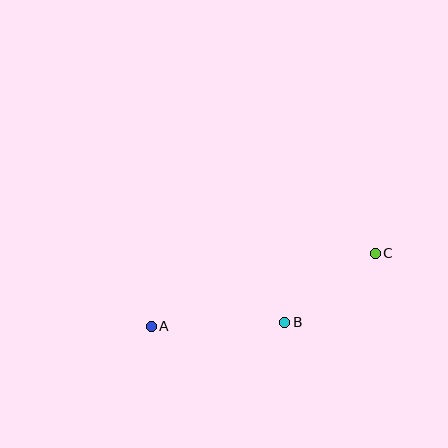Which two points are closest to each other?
Points B and C are closest to each other.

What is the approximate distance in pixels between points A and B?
The distance between A and B is approximately 133 pixels.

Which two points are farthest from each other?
Points A and C are farthest from each other.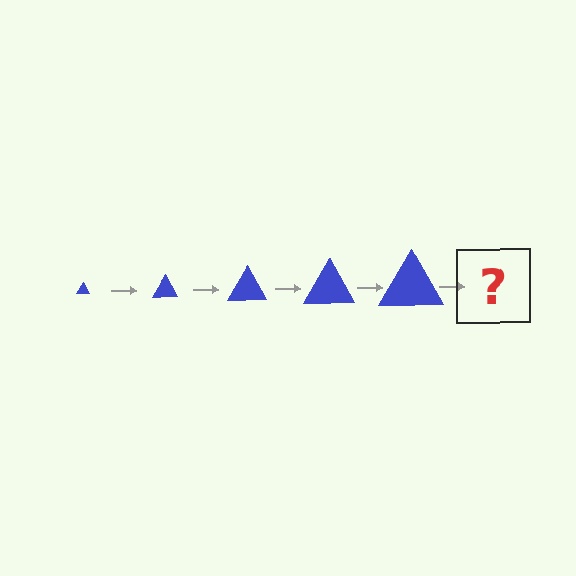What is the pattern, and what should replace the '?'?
The pattern is that the triangle gets progressively larger each step. The '?' should be a blue triangle, larger than the previous one.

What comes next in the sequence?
The next element should be a blue triangle, larger than the previous one.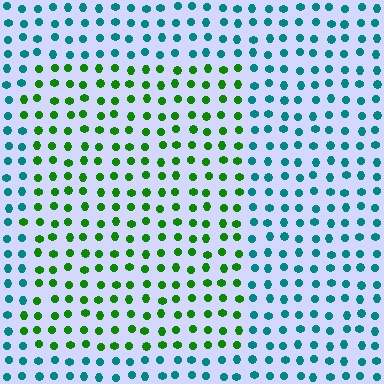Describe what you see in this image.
The image is filled with small teal elements in a uniform arrangement. A rectangle-shaped region is visible where the elements are tinted to a slightly different hue, forming a subtle color boundary.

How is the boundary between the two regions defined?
The boundary is defined purely by a slight shift in hue (about 65 degrees). Spacing, size, and orientation are identical on both sides.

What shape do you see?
I see a rectangle.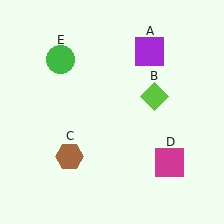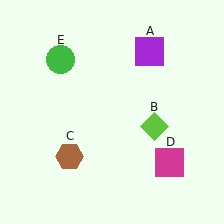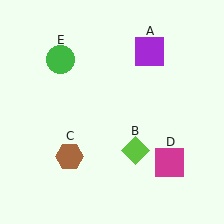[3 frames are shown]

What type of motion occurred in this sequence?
The lime diamond (object B) rotated clockwise around the center of the scene.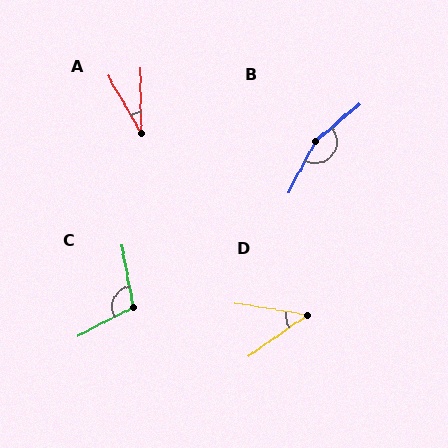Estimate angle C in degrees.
Approximately 107 degrees.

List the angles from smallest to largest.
A (29°), D (44°), C (107°), B (158°).